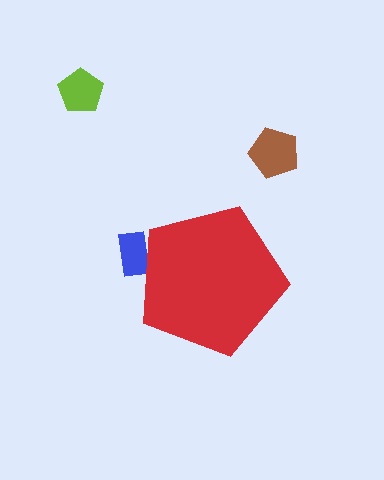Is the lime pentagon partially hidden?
No, the lime pentagon is fully visible.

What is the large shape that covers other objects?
A red pentagon.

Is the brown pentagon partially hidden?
No, the brown pentagon is fully visible.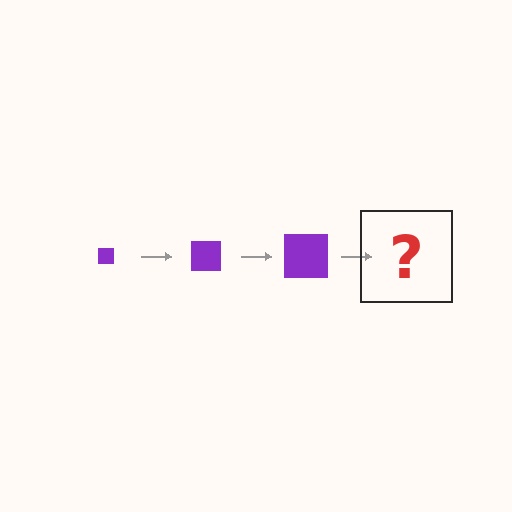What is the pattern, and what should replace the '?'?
The pattern is that the square gets progressively larger each step. The '?' should be a purple square, larger than the previous one.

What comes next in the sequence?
The next element should be a purple square, larger than the previous one.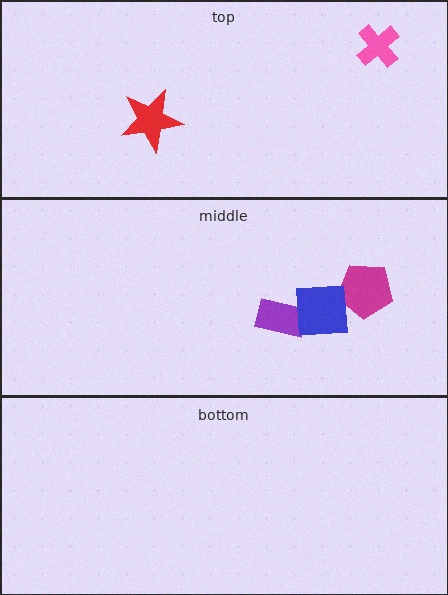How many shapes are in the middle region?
3.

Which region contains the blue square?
The middle region.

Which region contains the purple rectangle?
The middle region.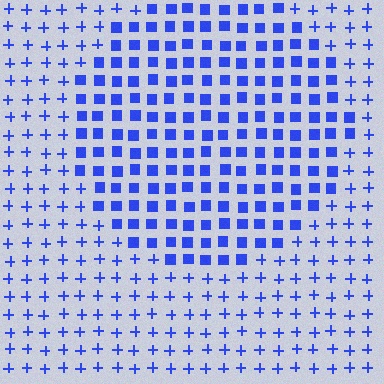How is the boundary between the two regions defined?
The boundary is defined by a change in element shape: squares inside vs. plus signs outside. All elements share the same color and spacing.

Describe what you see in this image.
The image is filled with small blue elements arranged in a uniform grid. A circle-shaped region contains squares, while the surrounding area contains plus signs. The boundary is defined purely by the change in element shape.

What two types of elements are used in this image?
The image uses squares inside the circle region and plus signs outside it.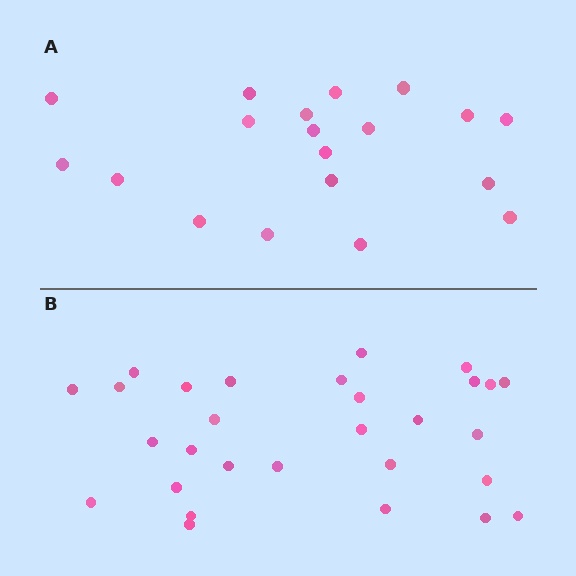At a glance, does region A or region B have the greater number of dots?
Region B (the bottom region) has more dots.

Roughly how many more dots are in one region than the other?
Region B has roughly 10 or so more dots than region A.